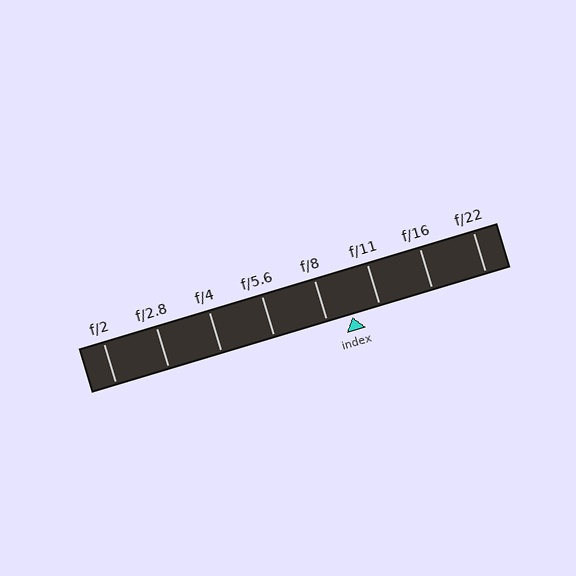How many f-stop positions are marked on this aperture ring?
There are 8 f-stop positions marked.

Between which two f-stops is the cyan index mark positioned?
The index mark is between f/8 and f/11.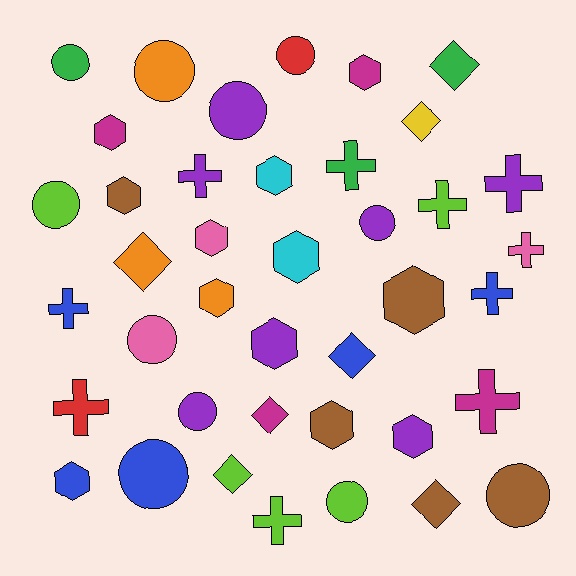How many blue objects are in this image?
There are 5 blue objects.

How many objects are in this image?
There are 40 objects.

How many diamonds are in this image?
There are 7 diamonds.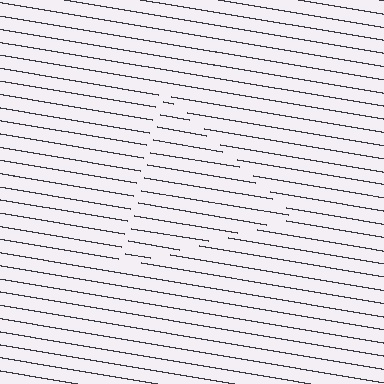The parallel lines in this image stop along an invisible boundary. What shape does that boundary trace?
An illusory triangle. The interior of the shape contains the same grating, shifted by half a period — the contour is defined by the phase discontinuity where line-ends from the inner and outer gratings abut.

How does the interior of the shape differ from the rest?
The interior of the shape contains the same grating, shifted by half a period — the contour is defined by the phase discontinuity where line-ends from the inner and outer gratings abut.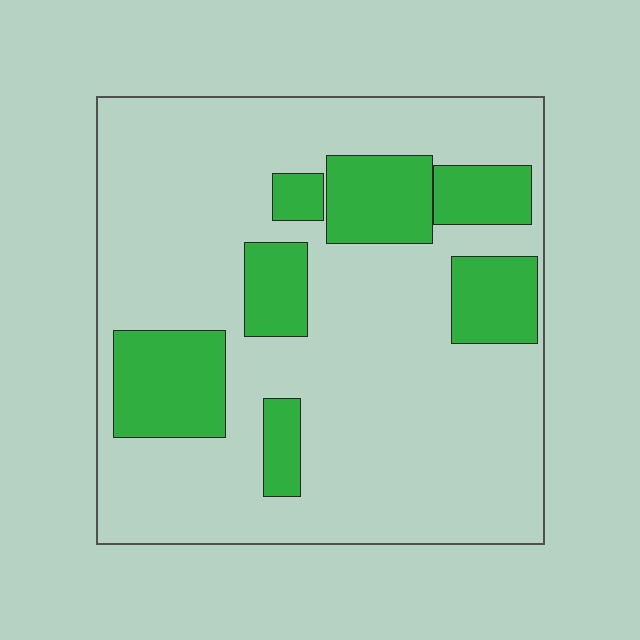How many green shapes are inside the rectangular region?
7.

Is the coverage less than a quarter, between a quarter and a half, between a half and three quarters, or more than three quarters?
Less than a quarter.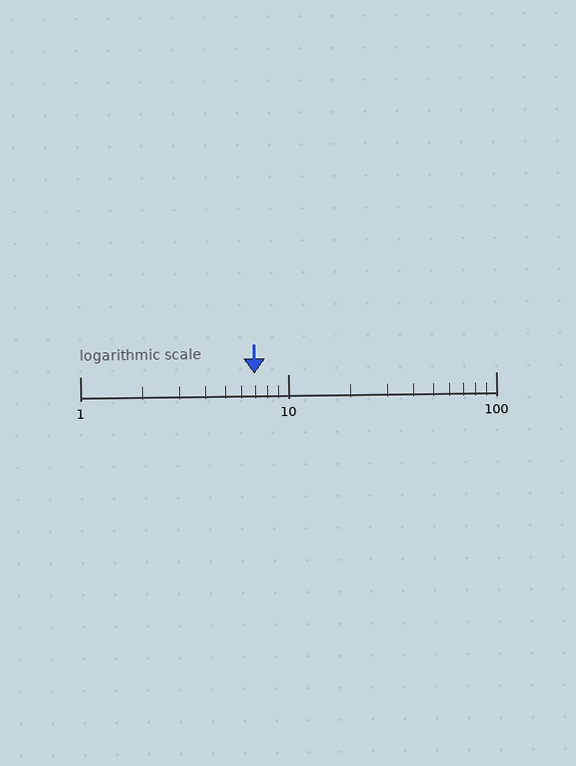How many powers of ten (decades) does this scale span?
The scale spans 2 decades, from 1 to 100.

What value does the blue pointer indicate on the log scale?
The pointer indicates approximately 6.9.